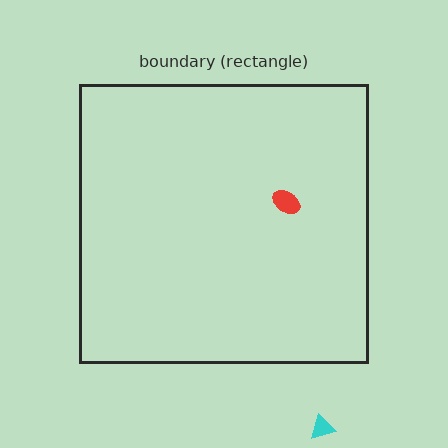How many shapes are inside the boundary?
1 inside, 1 outside.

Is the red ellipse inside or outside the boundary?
Inside.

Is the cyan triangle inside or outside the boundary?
Outside.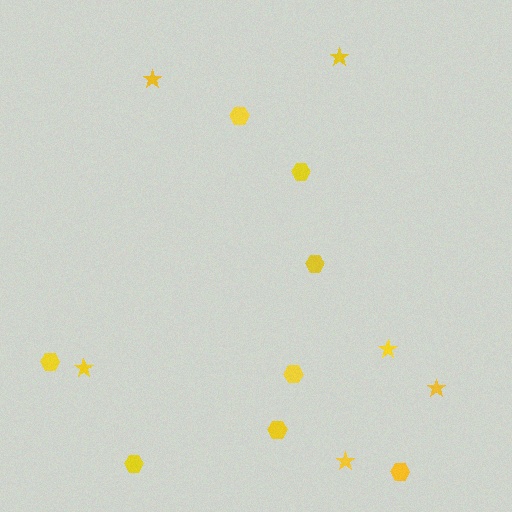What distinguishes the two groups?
There are 2 groups: one group of hexagons (8) and one group of stars (6).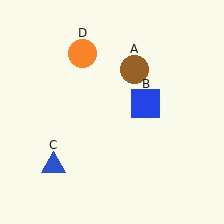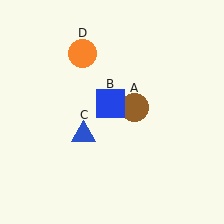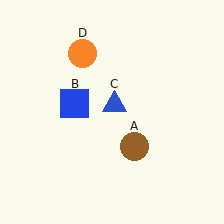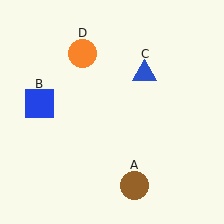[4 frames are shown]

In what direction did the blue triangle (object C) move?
The blue triangle (object C) moved up and to the right.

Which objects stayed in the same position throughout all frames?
Orange circle (object D) remained stationary.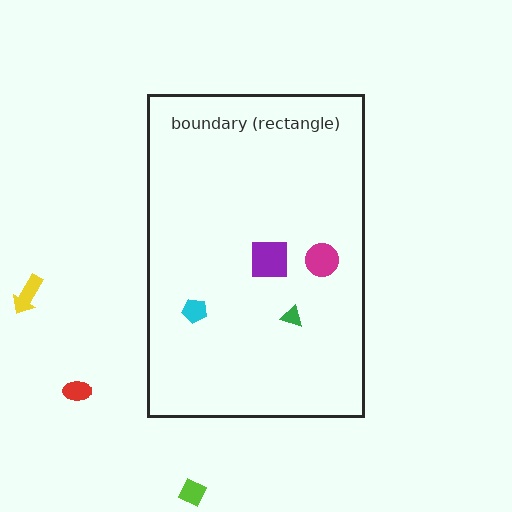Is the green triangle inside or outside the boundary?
Inside.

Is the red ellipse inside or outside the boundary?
Outside.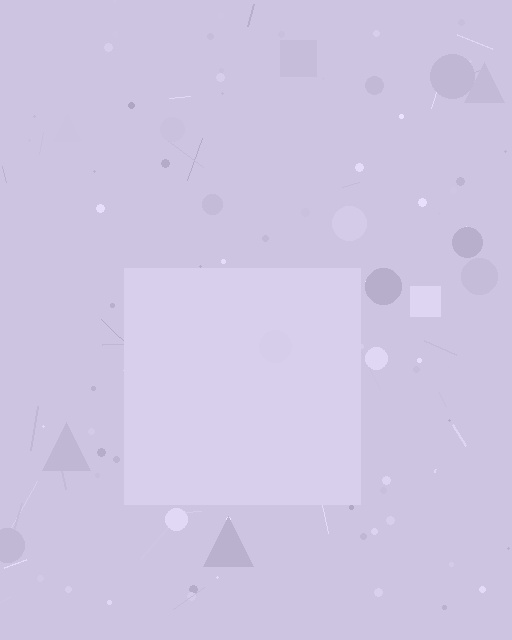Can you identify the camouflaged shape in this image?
The camouflaged shape is a square.